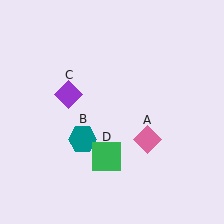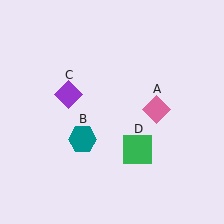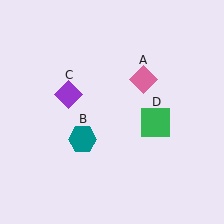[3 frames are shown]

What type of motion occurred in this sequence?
The pink diamond (object A), green square (object D) rotated counterclockwise around the center of the scene.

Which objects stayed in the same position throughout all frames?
Teal hexagon (object B) and purple diamond (object C) remained stationary.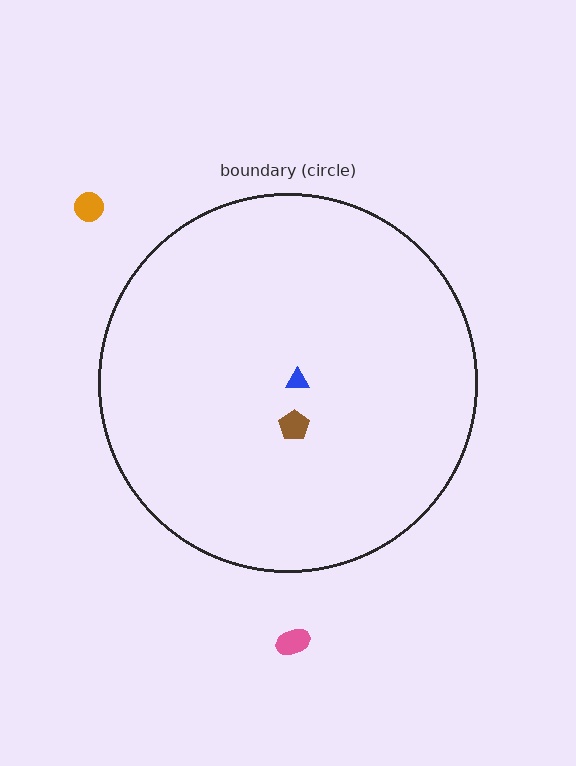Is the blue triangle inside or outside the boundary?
Inside.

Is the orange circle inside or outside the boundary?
Outside.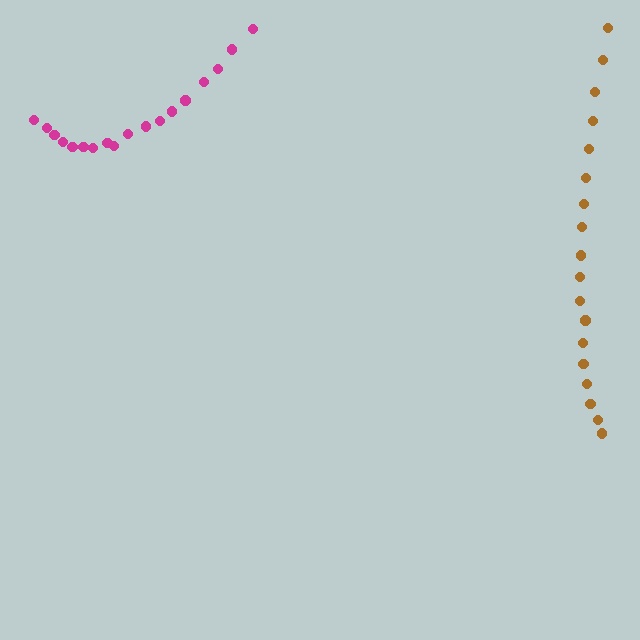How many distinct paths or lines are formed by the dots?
There are 2 distinct paths.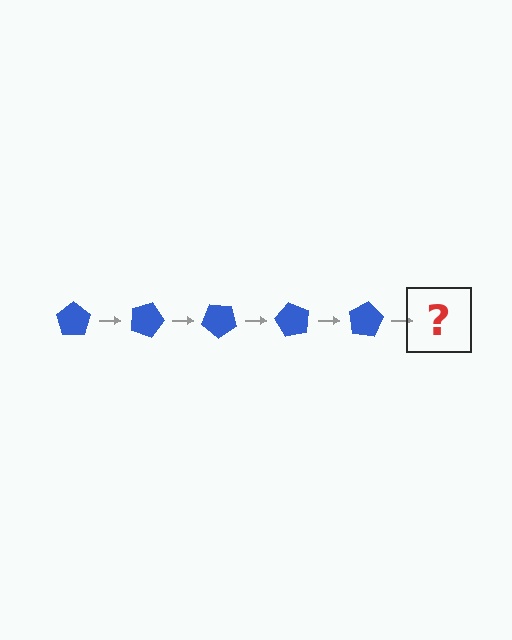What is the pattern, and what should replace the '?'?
The pattern is that the pentagon rotates 20 degrees each step. The '?' should be a blue pentagon rotated 100 degrees.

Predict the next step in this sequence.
The next step is a blue pentagon rotated 100 degrees.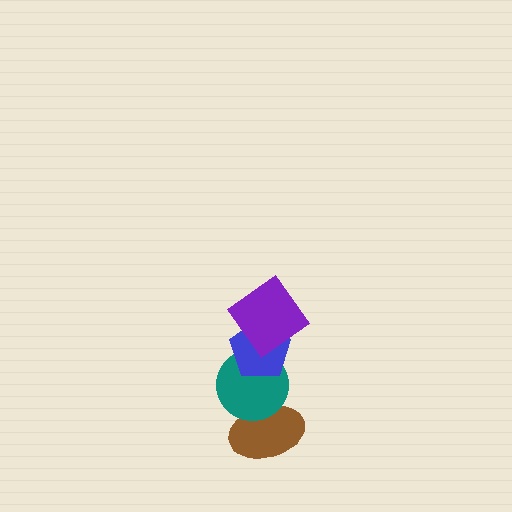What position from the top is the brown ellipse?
The brown ellipse is 4th from the top.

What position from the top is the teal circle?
The teal circle is 3rd from the top.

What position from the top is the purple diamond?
The purple diamond is 1st from the top.